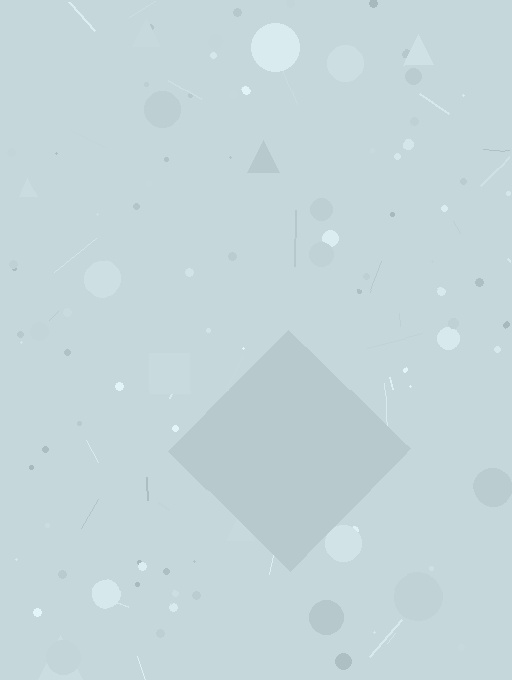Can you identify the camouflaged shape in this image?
The camouflaged shape is a diamond.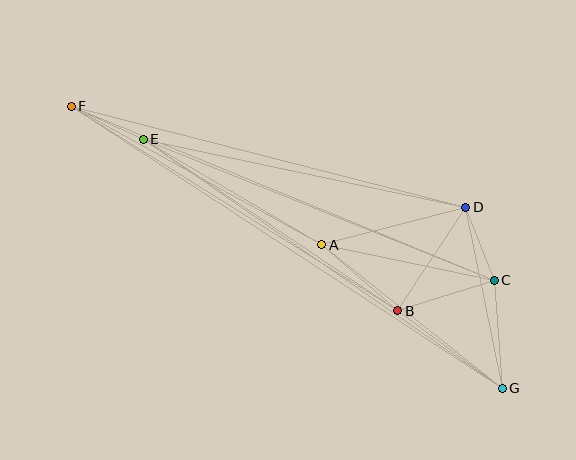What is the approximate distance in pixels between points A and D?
The distance between A and D is approximately 149 pixels.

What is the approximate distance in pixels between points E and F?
The distance between E and F is approximately 79 pixels.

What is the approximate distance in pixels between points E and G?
The distance between E and G is approximately 437 pixels.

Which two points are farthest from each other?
Points F and G are farthest from each other.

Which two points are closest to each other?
Points C and D are closest to each other.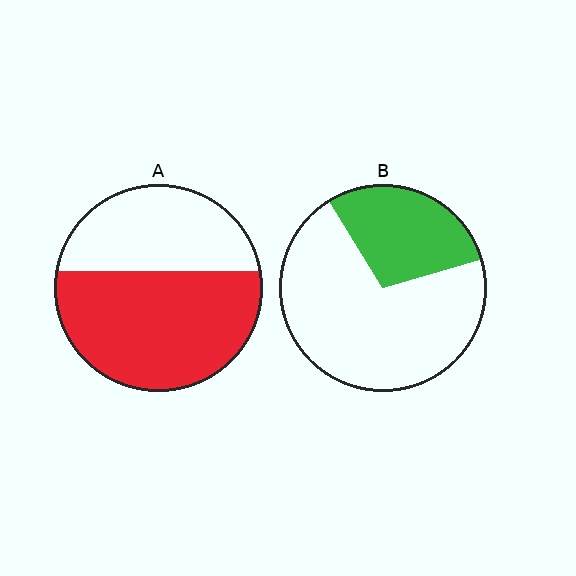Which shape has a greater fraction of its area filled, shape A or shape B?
Shape A.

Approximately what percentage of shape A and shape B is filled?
A is approximately 60% and B is approximately 30%.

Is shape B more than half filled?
No.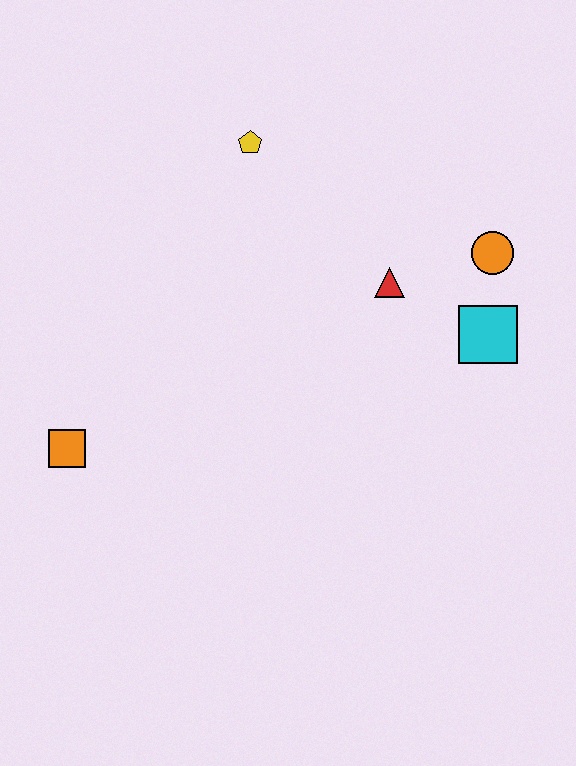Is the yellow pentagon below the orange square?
No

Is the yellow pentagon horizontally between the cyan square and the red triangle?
No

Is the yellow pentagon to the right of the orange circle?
No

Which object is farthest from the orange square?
The orange circle is farthest from the orange square.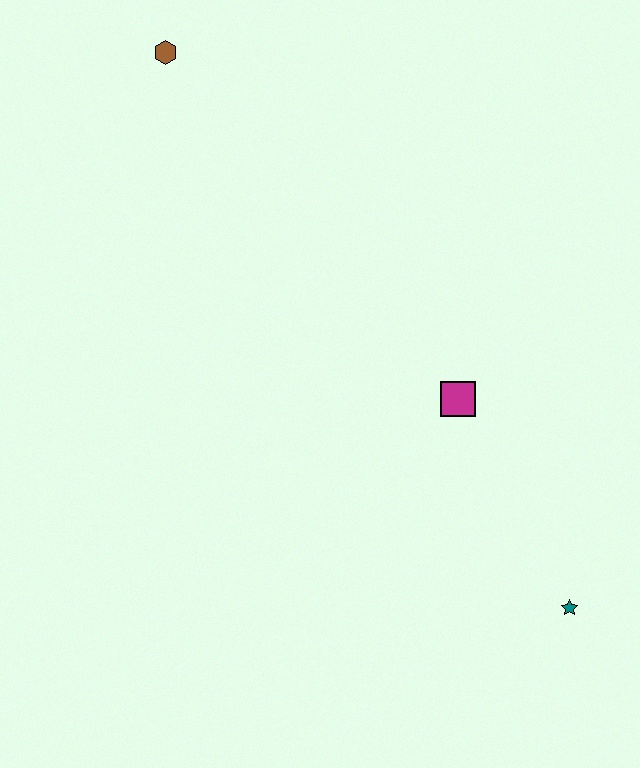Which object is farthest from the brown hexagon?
The teal star is farthest from the brown hexagon.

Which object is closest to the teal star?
The magenta square is closest to the teal star.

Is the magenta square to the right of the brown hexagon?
Yes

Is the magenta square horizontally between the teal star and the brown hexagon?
Yes